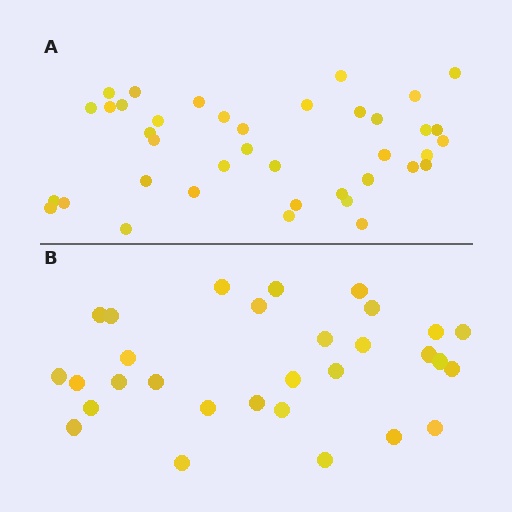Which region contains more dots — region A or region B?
Region A (the top region) has more dots.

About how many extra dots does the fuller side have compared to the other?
Region A has roughly 8 or so more dots than region B.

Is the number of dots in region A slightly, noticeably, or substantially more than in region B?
Region A has noticeably more, but not dramatically so. The ratio is roughly 1.3 to 1.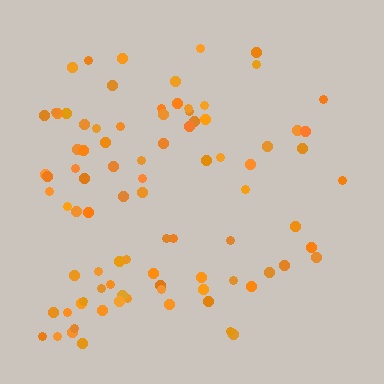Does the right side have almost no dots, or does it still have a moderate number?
Still a moderate number, just noticeably fewer than the left.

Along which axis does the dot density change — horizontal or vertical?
Horizontal.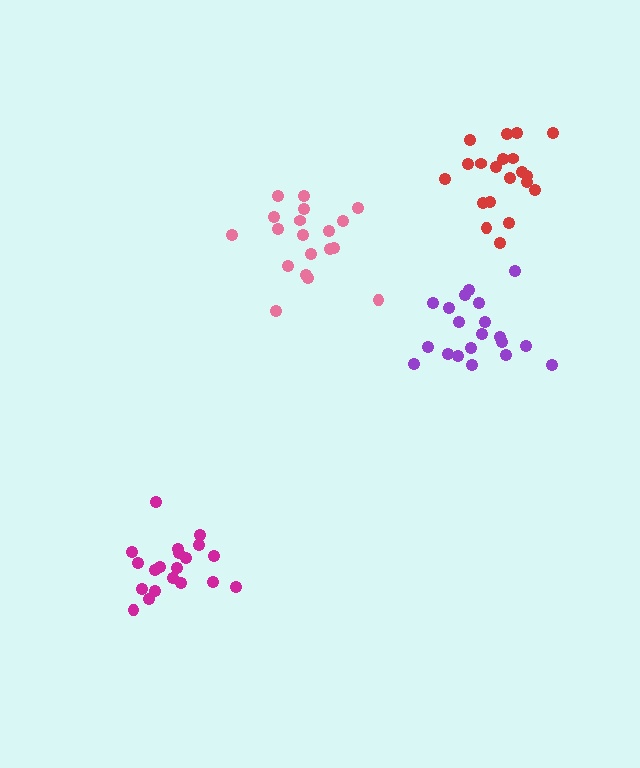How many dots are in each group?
Group 1: 20 dots, Group 2: 19 dots, Group 3: 20 dots, Group 4: 20 dots (79 total).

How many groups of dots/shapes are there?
There are 4 groups.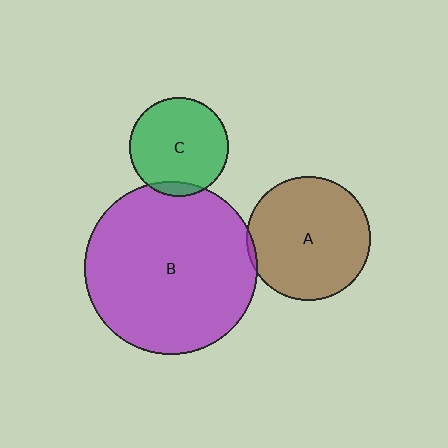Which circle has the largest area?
Circle B (purple).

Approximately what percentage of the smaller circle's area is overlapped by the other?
Approximately 5%.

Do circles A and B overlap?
Yes.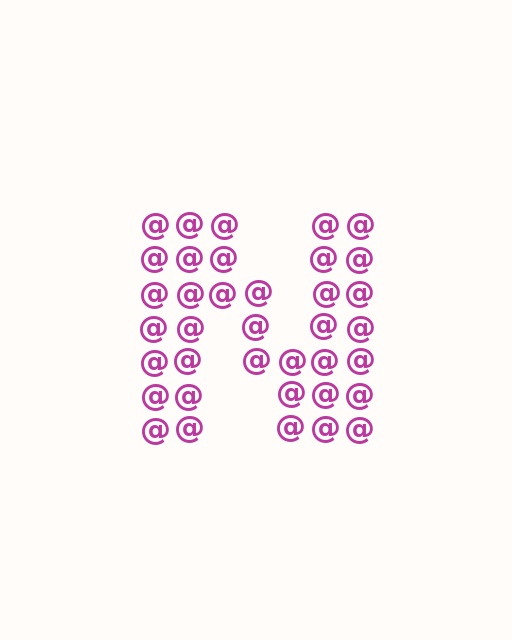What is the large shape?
The large shape is the letter N.